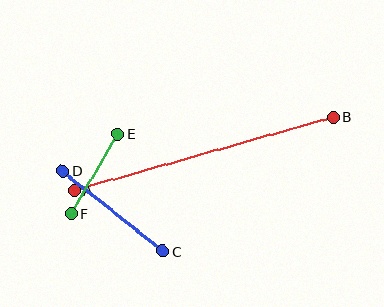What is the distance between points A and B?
The distance is approximately 269 pixels.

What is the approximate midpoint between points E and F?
The midpoint is at approximately (95, 174) pixels.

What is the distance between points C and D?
The distance is approximately 129 pixels.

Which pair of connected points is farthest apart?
Points A and B are farthest apart.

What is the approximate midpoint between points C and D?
The midpoint is at approximately (113, 211) pixels.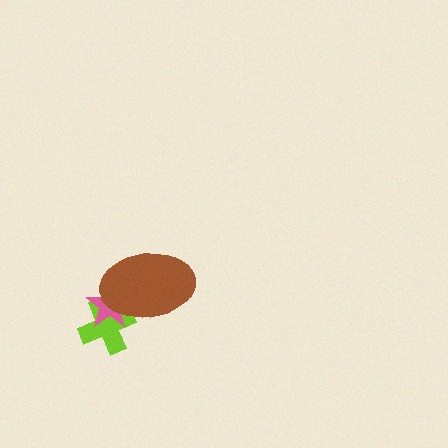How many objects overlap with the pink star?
2 objects overlap with the pink star.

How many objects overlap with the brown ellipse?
2 objects overlap with the brown ellipse.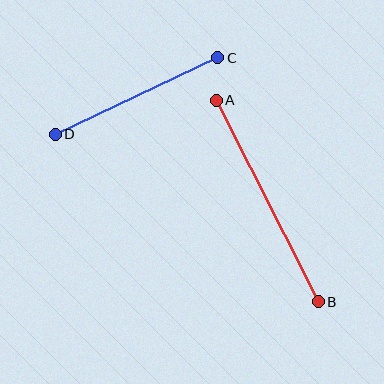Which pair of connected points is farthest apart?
Points A and B are farthest apart.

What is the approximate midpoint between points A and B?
The midpoint is at approximately (267, 201) pixels.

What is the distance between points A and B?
The distance is approximately 226 pixels.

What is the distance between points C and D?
The distance is approximately 180 pixels.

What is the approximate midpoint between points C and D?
The midpoint is at approximately (137, 96) pixels.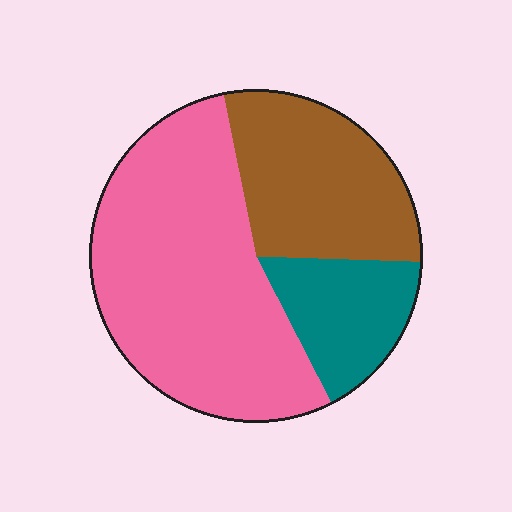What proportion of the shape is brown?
Brown takes up about one quarter (1/4) of the shape.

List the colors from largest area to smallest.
From largest to smallest: pink, brown, teal.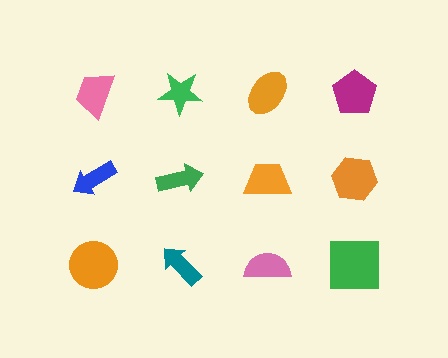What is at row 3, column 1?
An orange circle.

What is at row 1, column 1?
A pink trapezoid.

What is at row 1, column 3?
An orange ellipse.